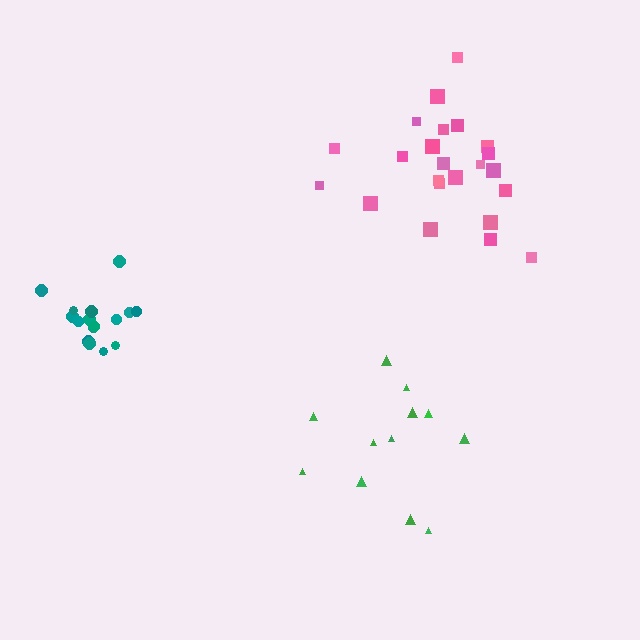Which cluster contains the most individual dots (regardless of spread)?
Pink (23).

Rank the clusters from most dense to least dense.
teal, pink, green.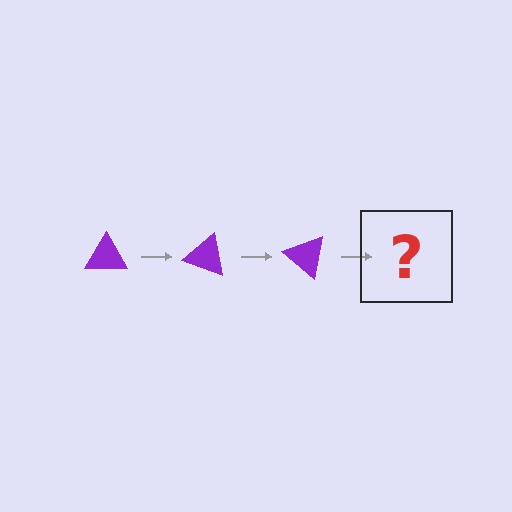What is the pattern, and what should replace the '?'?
The pattern is that the triangle rotates 20 degrees each step. The '?' should be a purple triangle rotated 60 degrees.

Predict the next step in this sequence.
The next step is a purple triangle rotated 60 degrees.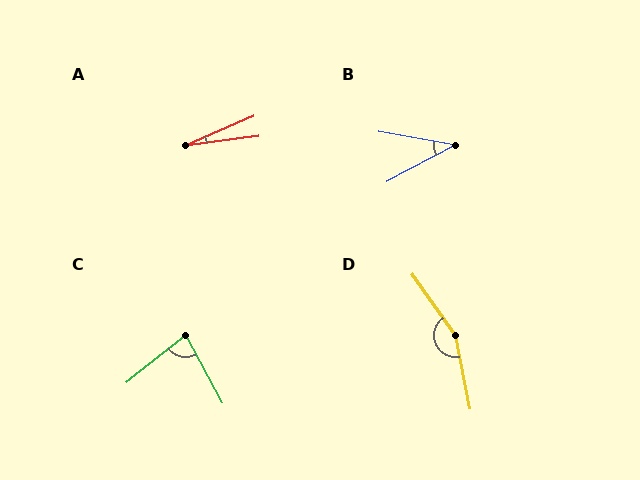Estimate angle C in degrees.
Approximately 80 degrees.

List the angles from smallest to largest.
A (16°), B (38°), C (80°), D (156°).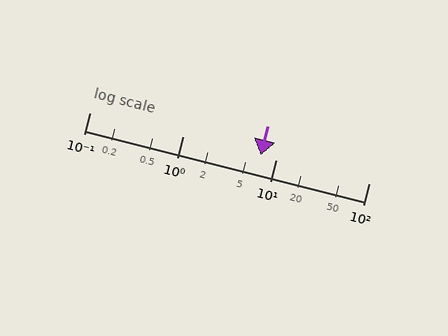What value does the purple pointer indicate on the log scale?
The pointer indicates approximately 6.9.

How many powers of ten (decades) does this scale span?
The scale spans 3 decades, from 0.1 to 100.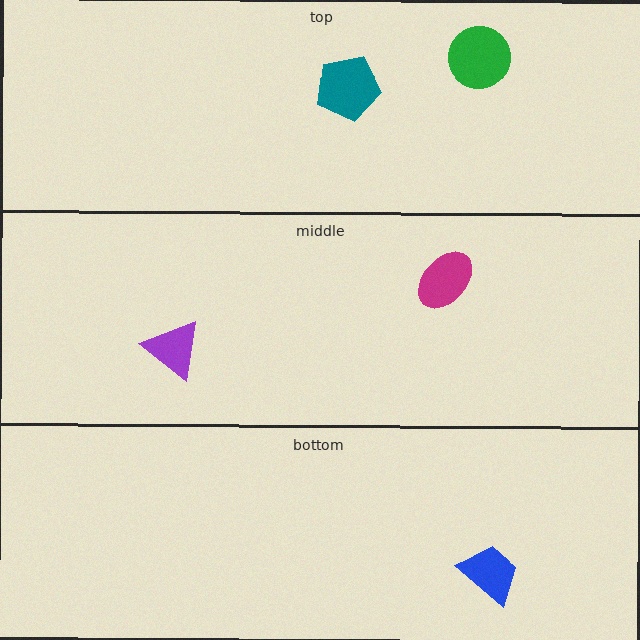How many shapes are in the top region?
2.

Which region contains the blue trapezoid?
The bottom region.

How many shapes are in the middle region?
2.